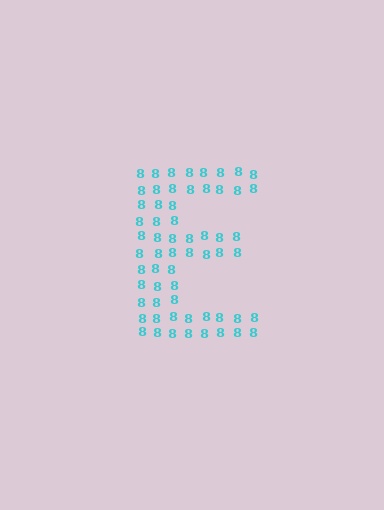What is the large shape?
The large shape is the letter E.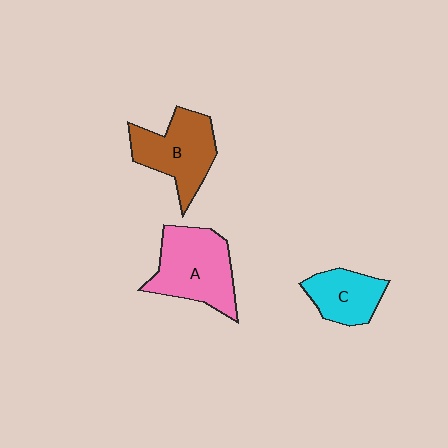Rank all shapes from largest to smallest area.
From largest to smallest: A (pink), B (brown), C (cyan).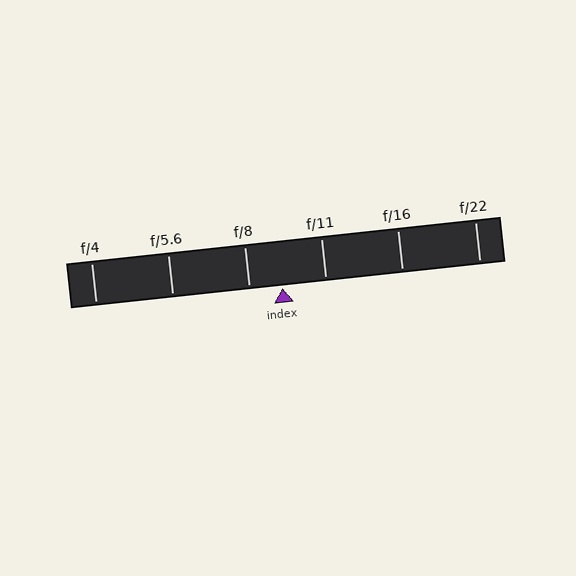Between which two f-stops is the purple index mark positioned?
The index mark is between f/8 and f/11.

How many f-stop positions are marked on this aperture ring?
There are 6 f-stop positions marked.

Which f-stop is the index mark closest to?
The index mark is closest to f/8.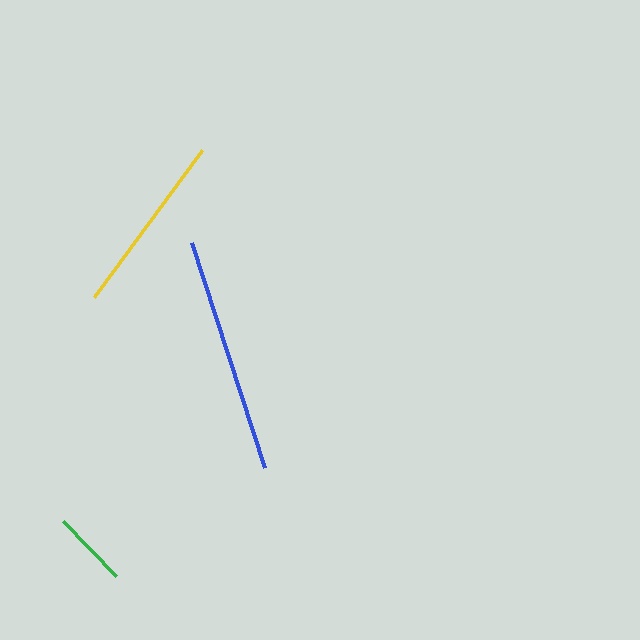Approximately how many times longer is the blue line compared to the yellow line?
The blue line is approximately 1.3 times the length of the yellow line.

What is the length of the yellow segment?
The yellow segment is approximately 182 pixels long.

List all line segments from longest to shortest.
From longest to shortest: blue, yellow, green.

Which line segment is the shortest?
The green line is the shortest at approximately 76 pixels.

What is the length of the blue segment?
The blue segment is approximately 237 pixels long.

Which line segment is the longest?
The blue line is the longest at approximately 237 pixels.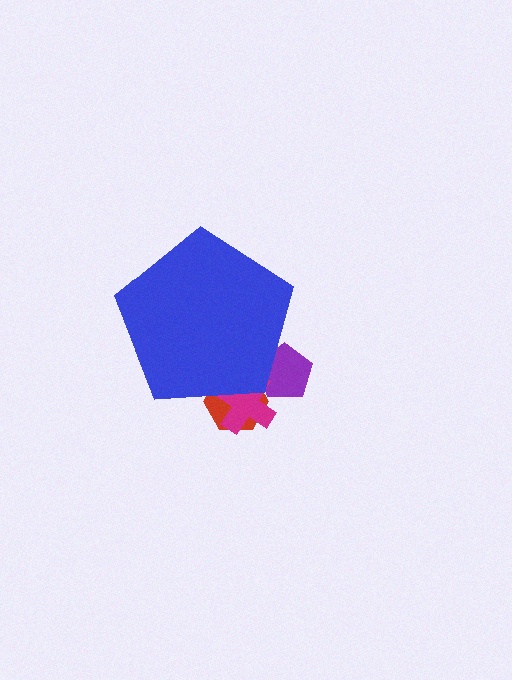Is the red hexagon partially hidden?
Yes, the red hexagon is partially hidden behind the blue pentagon.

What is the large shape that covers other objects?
A blue pentagon.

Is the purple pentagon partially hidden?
Yes, the purple pentagon is partially hidden behind the blue pentagon.